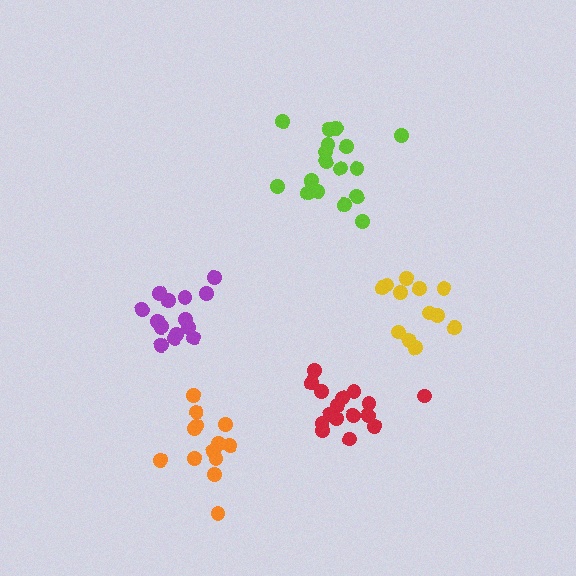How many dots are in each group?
Group 1: 17 dots, Group 2: 16 dots, Group 3: 14 dots, Group 4: 13 dots, Group 5: 12 dots (72 total).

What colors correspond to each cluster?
The clusters are colored: lime, red, purple, orange, yellow.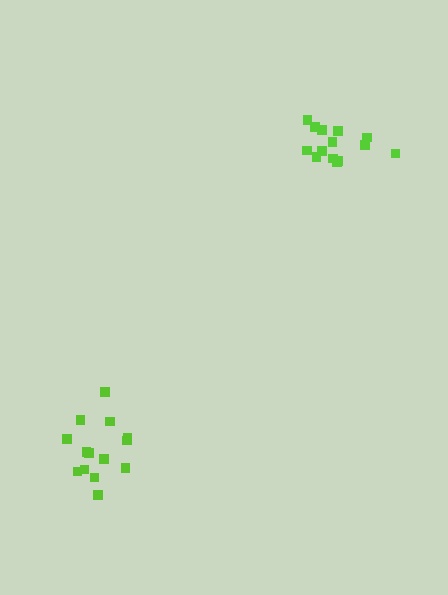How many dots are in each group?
Group 1: 14 dots, Group 2: 14 dots (28 total).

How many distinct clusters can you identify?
There are 2 distinct clusters.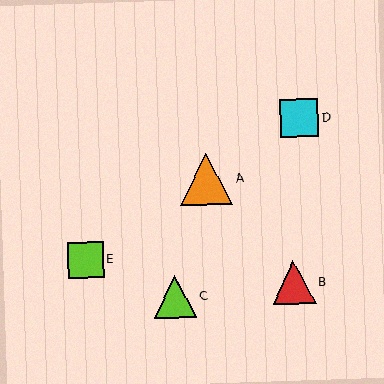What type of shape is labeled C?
Shape C is a lime triangle.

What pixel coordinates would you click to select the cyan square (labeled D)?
Click at (299, 118) to select the cyan square D.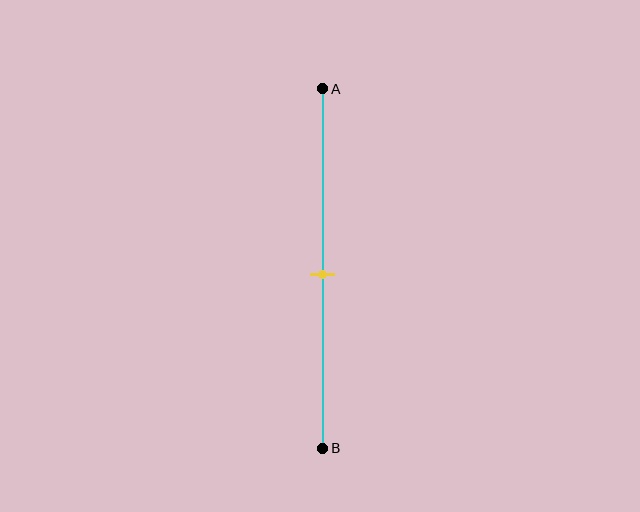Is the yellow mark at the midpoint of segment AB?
Yes, the mark is approximately at the midpoint.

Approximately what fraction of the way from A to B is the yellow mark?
The yellow mark is approximately 50% of the way from A to B.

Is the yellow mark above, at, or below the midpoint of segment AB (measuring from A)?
The yellow mark is approximately at the midpoint of segment AB.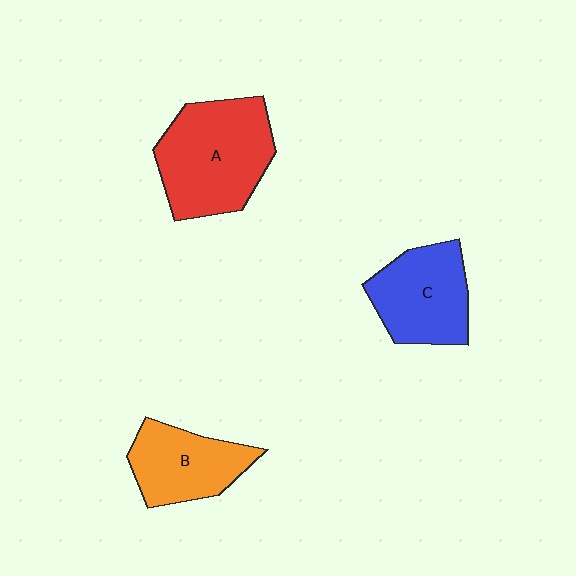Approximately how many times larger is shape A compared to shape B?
Approximately 1.5 times.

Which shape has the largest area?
Shape A (red).